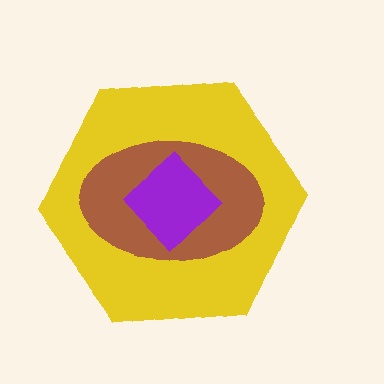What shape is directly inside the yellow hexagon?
The brown ellipse.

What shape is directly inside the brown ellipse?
The purple diamond.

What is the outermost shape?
The yellow hexagon.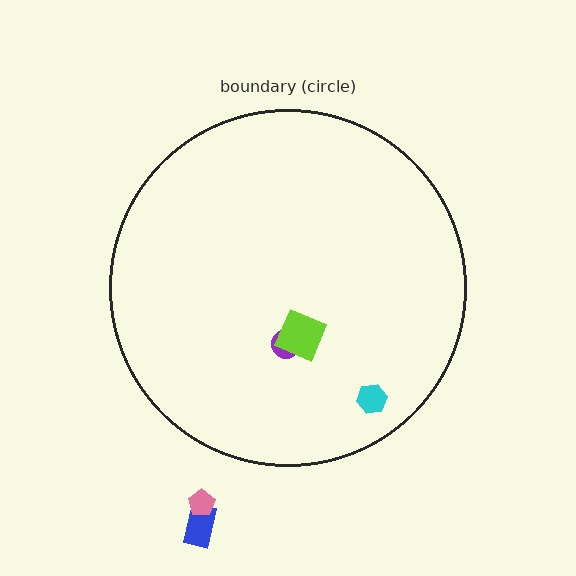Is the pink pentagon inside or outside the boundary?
Outside.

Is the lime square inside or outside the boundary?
Inside.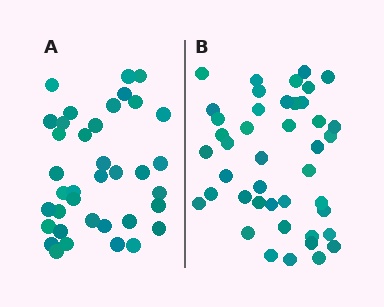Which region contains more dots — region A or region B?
Region B (the right region) has more dots.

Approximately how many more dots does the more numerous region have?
Region B has about 6 more dots than region A.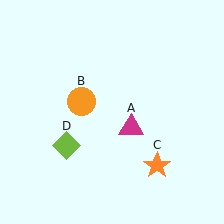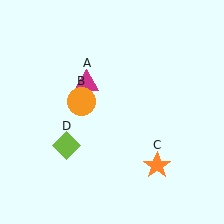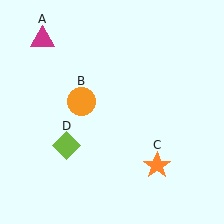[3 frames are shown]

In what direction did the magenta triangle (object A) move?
The magenta triangle (object A) moved up and to the left.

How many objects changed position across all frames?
1 object changed position: magenta triangle (object A).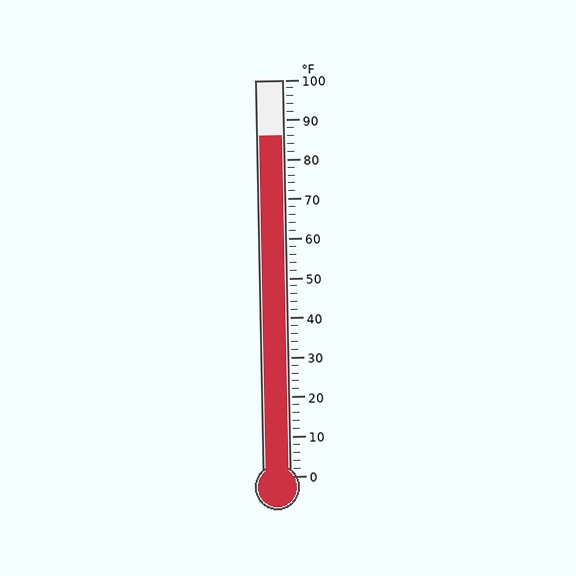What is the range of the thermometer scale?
The thermometer scale ranges from 0°F to 100°F.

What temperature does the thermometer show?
The thermometer shows approximately 86°F.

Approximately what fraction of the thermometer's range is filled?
The thermometer is filled to approximately 85% of its range.